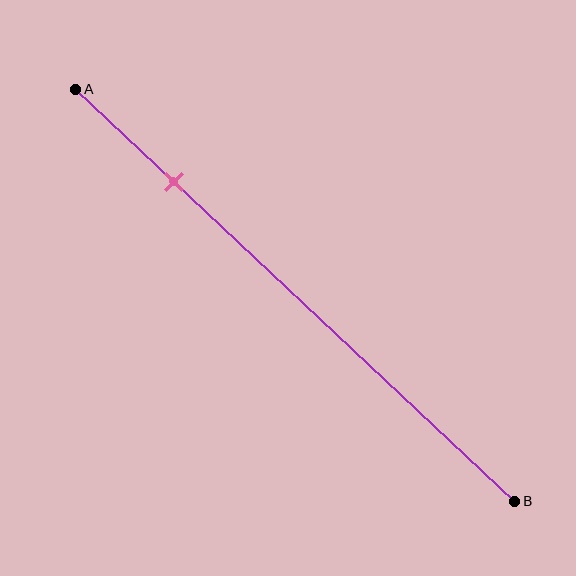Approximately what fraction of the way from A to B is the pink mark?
The pink mark is approximately 20% of the way from A to B.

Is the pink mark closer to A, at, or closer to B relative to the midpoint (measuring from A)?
The pink mark is closer to point A than the midpoint of segment AB.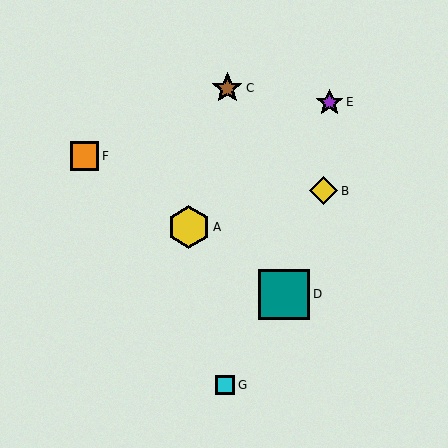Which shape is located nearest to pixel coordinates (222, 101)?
The brown star (labeled C) at (227, 88) is nearest to that location.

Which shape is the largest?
The teal square (labeled D) is the largest.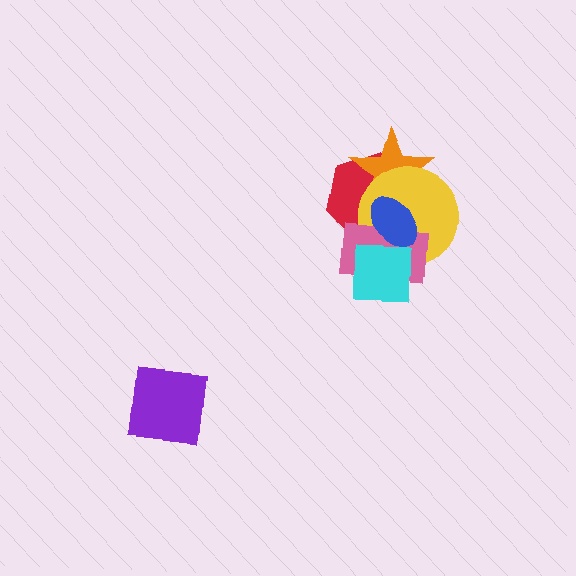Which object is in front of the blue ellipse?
The cyan square is in front of the blue ellipse.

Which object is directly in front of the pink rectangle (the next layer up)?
The blue ellipse is directly in front of the pink rectangle.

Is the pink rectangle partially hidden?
Yes, it is partially covered by another shape.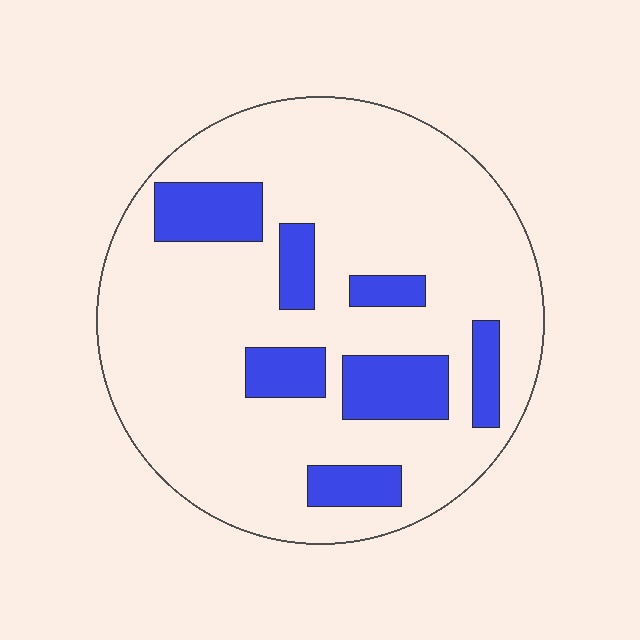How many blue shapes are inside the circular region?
7.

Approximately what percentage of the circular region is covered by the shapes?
Approximately 20%.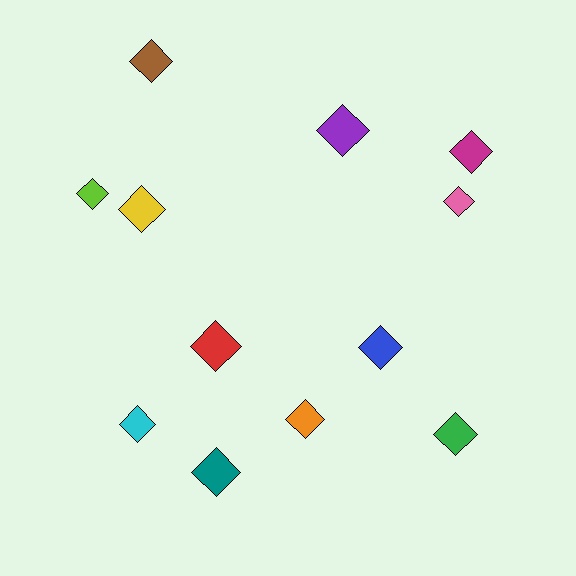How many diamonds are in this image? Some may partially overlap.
There are 12 diamonds.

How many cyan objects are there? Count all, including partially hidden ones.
There is 1 cyan object.